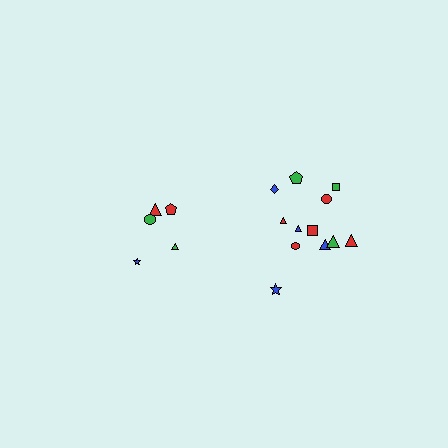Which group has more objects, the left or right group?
The right group.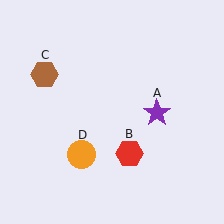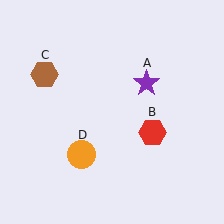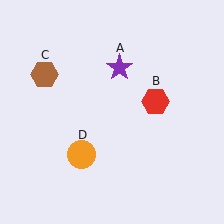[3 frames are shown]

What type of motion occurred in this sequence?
The purple star (object A), red hexagon (object B) rotated counterclockwise around the center of the scene.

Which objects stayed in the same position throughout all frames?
Brown hexagon (object C) and orange circle (object D) remained stationary.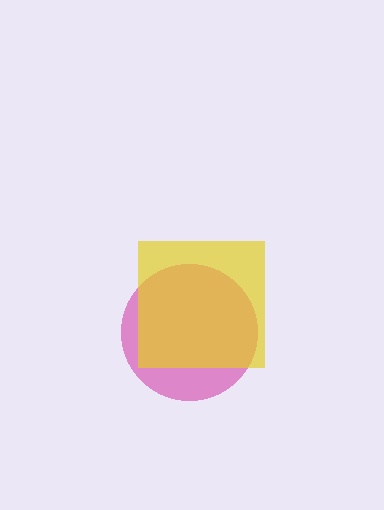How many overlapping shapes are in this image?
There are 2 overlapping shapes in the image.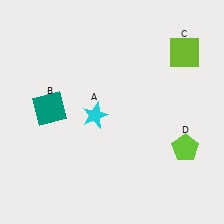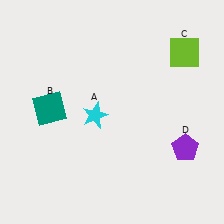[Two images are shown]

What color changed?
The pentagon (D) changed from lime in Image 1 to purple in Image 2.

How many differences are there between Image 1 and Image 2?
There is 1 difference between the two images.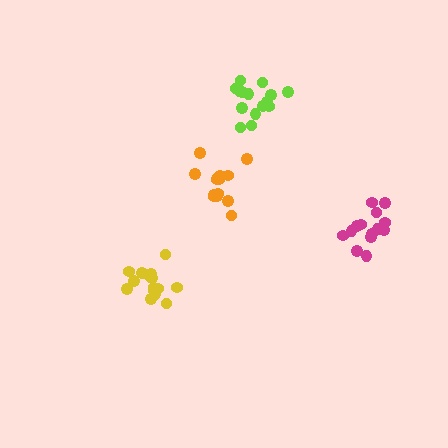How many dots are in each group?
Group 1: 14 dots, Group 2: 14 dots, Group 3: 15 dots, Group 4: 15 dots (58 total).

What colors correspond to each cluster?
The clusters are colored: orange, magenta, lime, yellow.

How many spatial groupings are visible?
There are 4 spatial groupings.